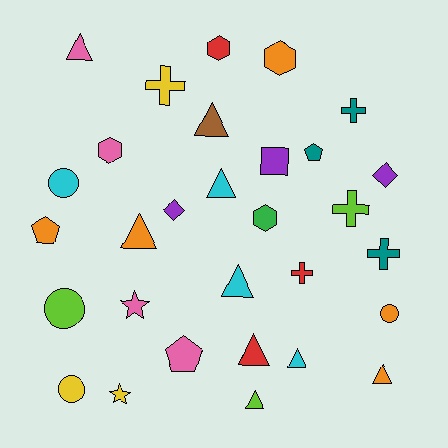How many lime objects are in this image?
There are 3 lime objects.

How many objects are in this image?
There are 30 objects.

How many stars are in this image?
There are 2 stars.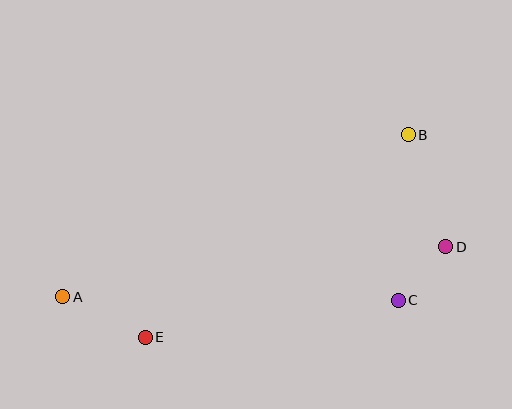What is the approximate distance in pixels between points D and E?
The distance between D and E is approximately 314 pixels.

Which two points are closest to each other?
Points C and D are closest to each other.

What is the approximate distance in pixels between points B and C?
The distance between B and C is approximately 165 pixels.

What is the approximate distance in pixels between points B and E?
The distance between B and E is approximately 332 pixels.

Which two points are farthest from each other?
Points A and D are farthest from each other.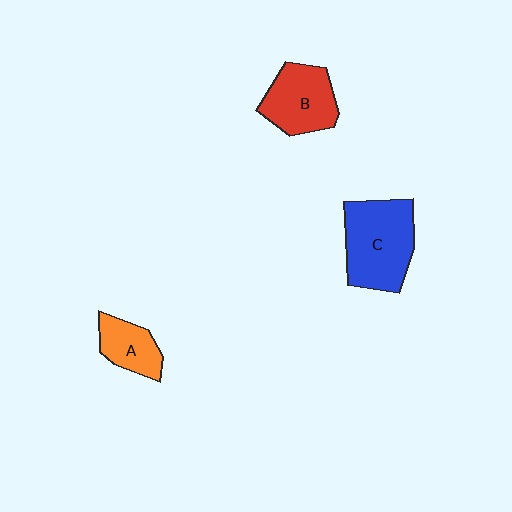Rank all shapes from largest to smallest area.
From largest to smallest: C (blue), B (red), A (orange).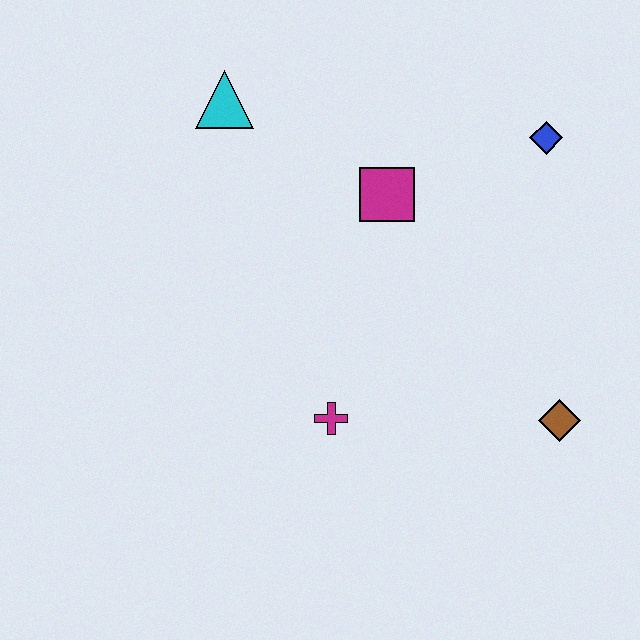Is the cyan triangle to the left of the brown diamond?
Yes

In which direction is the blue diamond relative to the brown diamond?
The blue diamond is above the brown diamond.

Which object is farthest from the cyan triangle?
The brown diamond is farthest from the cyan triangle.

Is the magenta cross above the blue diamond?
No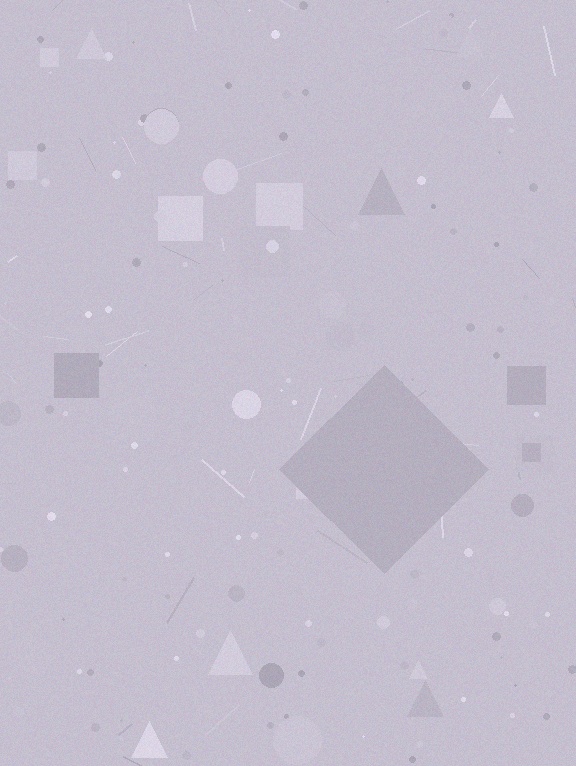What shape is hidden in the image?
A diamond is hidden in the image.